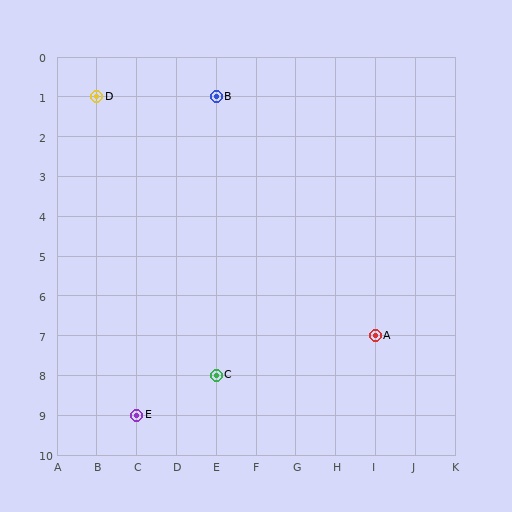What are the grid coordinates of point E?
Point E is at grid coordinates (C, 9).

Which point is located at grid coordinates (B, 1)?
Point D is at (B, 1).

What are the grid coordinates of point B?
Point B is at grid coordinates (E, 1).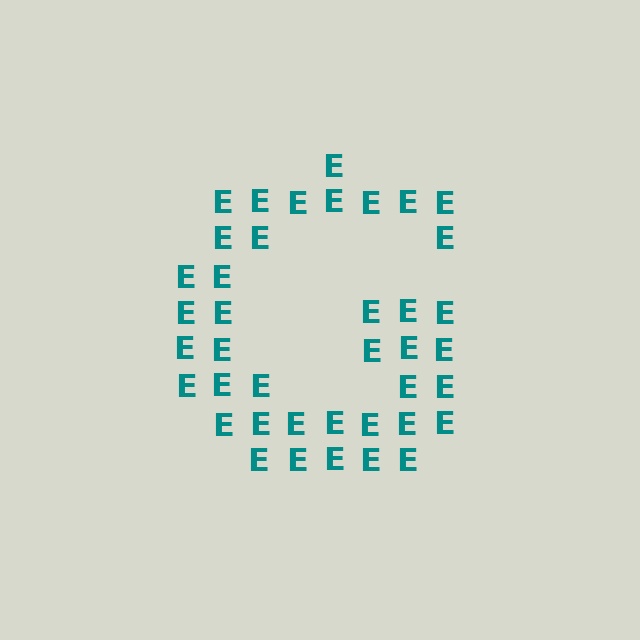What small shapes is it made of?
It is made of small letter E's.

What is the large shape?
The large shape is the letter G.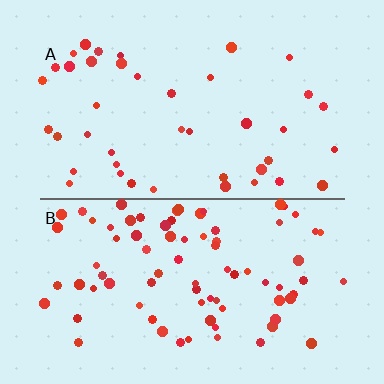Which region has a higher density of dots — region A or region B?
B (the bottom).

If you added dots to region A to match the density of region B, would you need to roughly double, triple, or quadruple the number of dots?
Approximately double.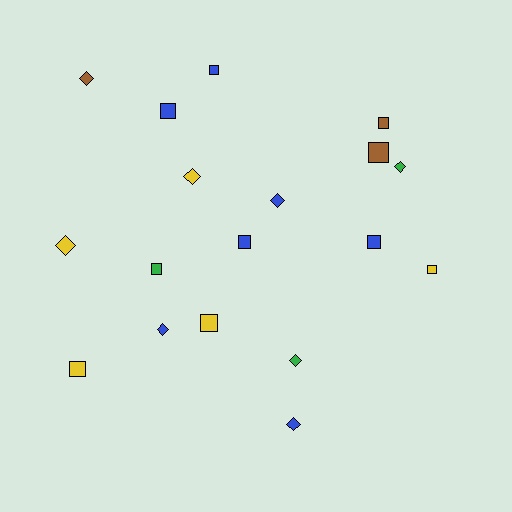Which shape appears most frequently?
Square, with 10 objects.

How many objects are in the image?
There are 18 objects.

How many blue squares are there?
There are 4 blue squares.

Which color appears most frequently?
Blue, with 7 objects.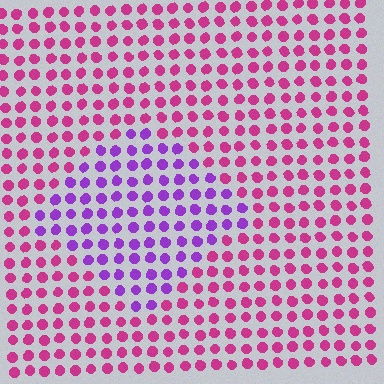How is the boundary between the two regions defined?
The boundary is defined purely by a slight shift in hue (about 46 degrees). Spacing, size, and orientation are identical on both sides.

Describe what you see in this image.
The image is filled with small magenta elements in a uniform arrangement. A diamond-shaped region is visible where the elements are tinted to a slightly different hue, forming a subtle color boundary.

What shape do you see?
I see a diamond.